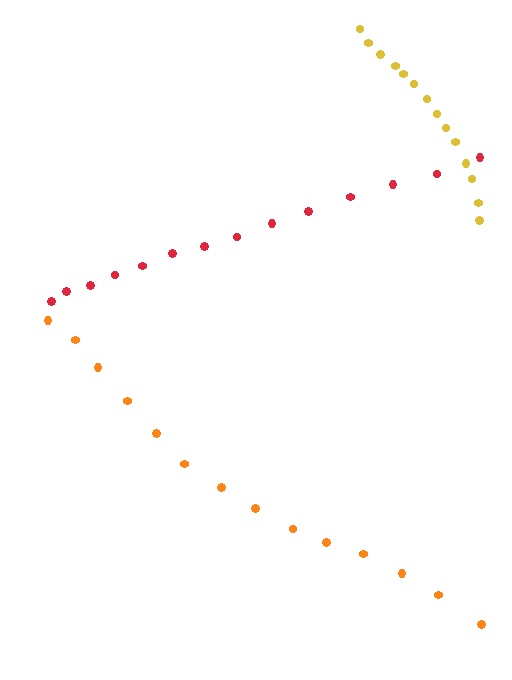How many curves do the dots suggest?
There are 3 distinct paths.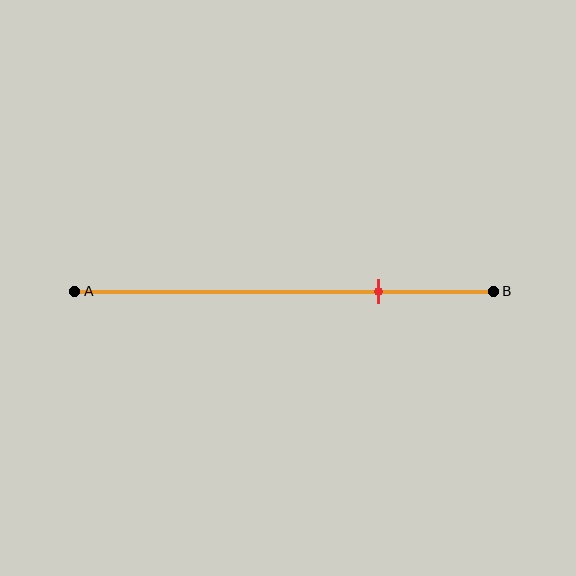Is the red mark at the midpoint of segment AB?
No, the mark is at about 75% from A, not at the 50% midpoint.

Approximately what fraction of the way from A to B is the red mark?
The red mark is approximately 75% of the way from A to B.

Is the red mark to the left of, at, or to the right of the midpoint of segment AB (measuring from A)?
The red mark is to the right of the midpoint of segment AB.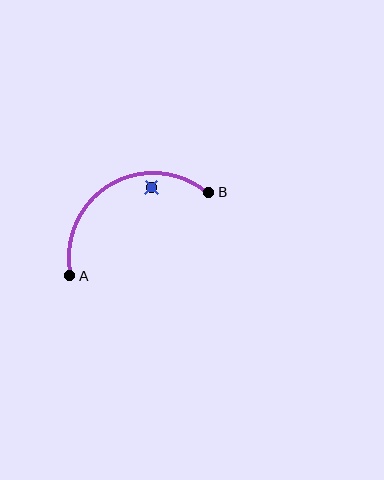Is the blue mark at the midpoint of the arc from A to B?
No — the blue mark does not lie on the arc at all. It sits slightly inside the curve.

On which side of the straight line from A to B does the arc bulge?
The arc bulges above the straight line connecting A and B.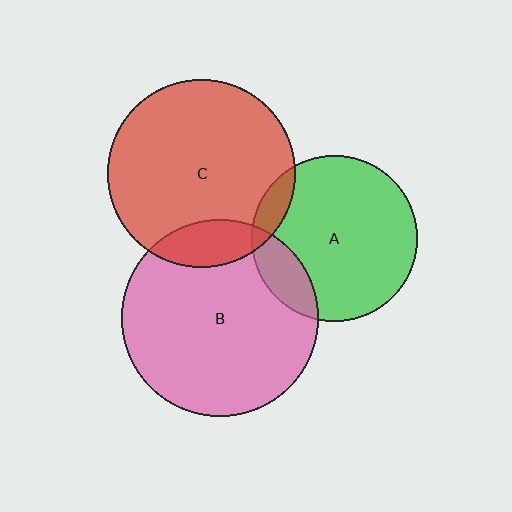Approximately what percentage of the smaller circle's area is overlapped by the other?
Approximately 10%.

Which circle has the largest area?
Circle B (pink).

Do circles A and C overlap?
Yes.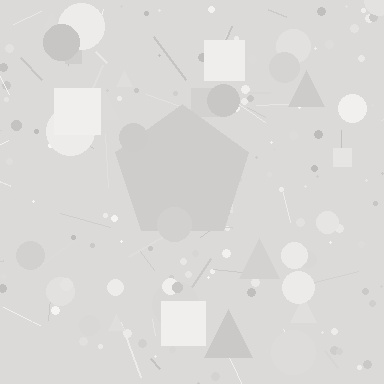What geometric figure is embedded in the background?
A pentagon is embedded in the background.